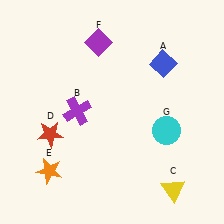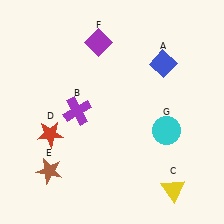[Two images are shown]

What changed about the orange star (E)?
In Image 1, E is orange. In Image 2, it changed to brown.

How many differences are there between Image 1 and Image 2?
There is 1 difference between the two images.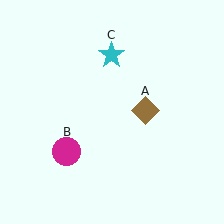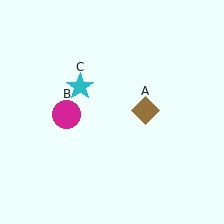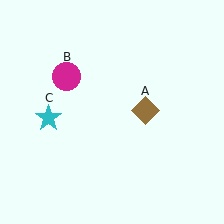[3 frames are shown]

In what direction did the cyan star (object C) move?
The cyan star (object C) moved down and to the left.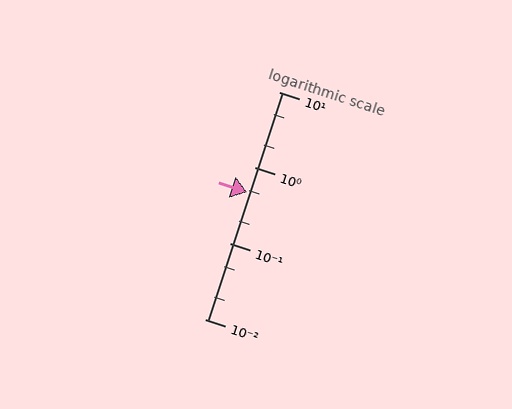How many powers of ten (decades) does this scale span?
The scale spans 3 decades, from 0.01 to 10.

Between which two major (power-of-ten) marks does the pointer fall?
The pointer is between 0.1 and 1.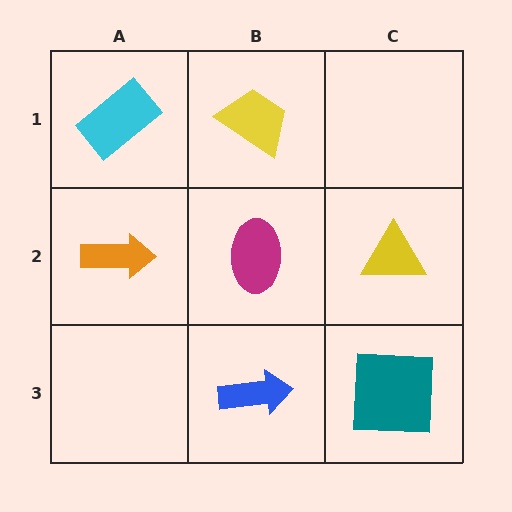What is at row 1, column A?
A cyan rectangle.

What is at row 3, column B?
A blue arrow.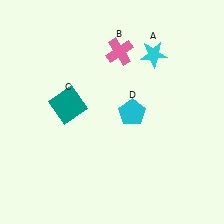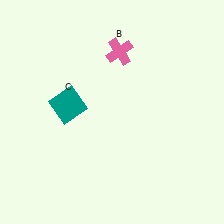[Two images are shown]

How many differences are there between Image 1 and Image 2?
There are 2 differences between the two images.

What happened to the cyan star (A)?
The cyan star (A) was removed in Image 2. It was in the top-right area of Image 1.